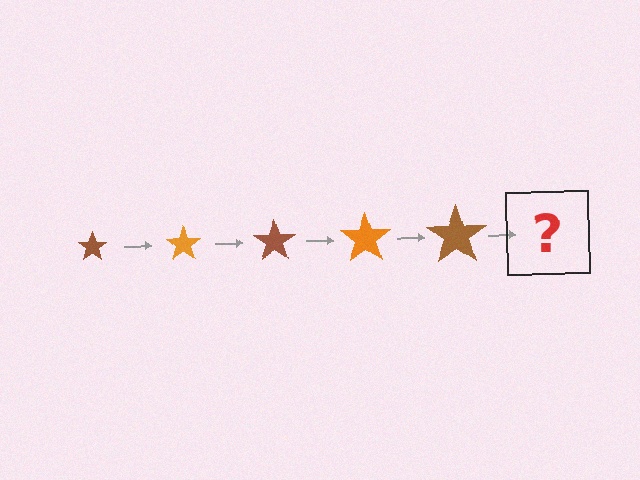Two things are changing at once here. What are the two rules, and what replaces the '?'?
The two rules are that the star grows larger each step and the color cycles through brown and orange. The '?' should be an orange star, larger than the previous one.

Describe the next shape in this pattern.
It should be an orange star, larger than the previous one.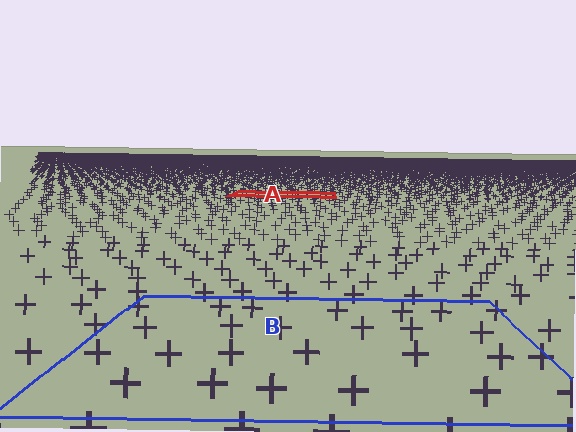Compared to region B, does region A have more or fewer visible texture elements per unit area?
Region A has more texture elements per unit area — they are packed more densely because it is farther away.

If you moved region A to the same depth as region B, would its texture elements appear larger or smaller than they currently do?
They would appear larger. At a closer depth, the same texture elements are projected at a bigger on-screen size.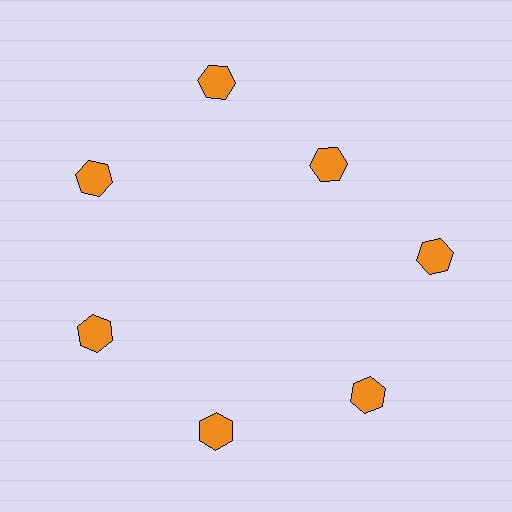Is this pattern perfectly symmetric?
No. The 7 orange hexagons are arranged in a ring, but one element near the 1 o'clock position is pulled inward toward the center, breaking the 7-fold rotational symmetry.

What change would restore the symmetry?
The symmetry would be restored by moving it outward, back onto the ring so that all 7 hexagons sit at equal angles and equal distance from the center.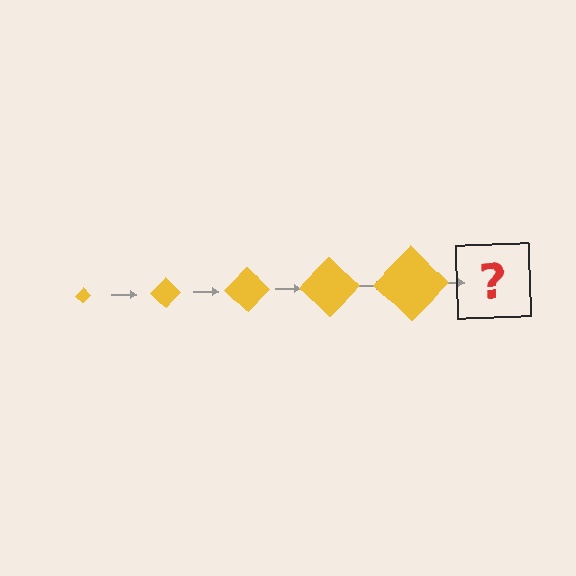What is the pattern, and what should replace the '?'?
The pattern is that the diamond gets progressively larger each step. The '?' should be a yellow diamond, larger than the previous one.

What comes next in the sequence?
The next element should be a yellow diamond, larger than the previous one.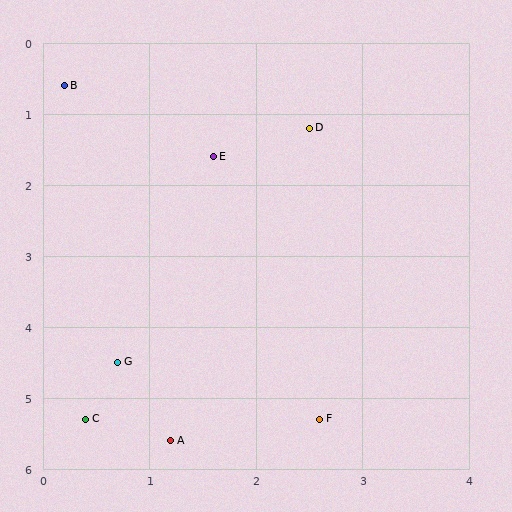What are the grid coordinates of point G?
Point G is at approximately (0.7, 4.5).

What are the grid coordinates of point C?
Point C is at approximately (0.4, 5.3).